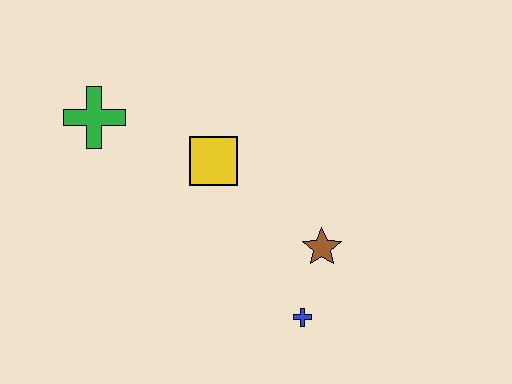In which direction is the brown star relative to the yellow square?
The brown star is to the right of the yellow square.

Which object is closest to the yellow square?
The green cross is closest to the yellow square.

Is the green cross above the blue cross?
Yes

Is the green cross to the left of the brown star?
Yes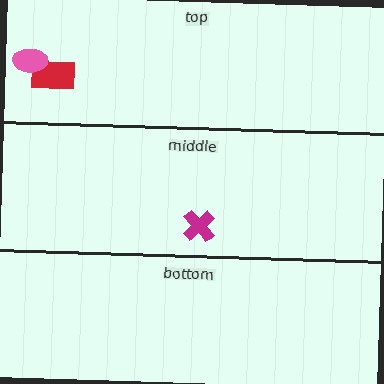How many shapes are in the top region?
2.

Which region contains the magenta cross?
The middle region.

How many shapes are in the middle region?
1.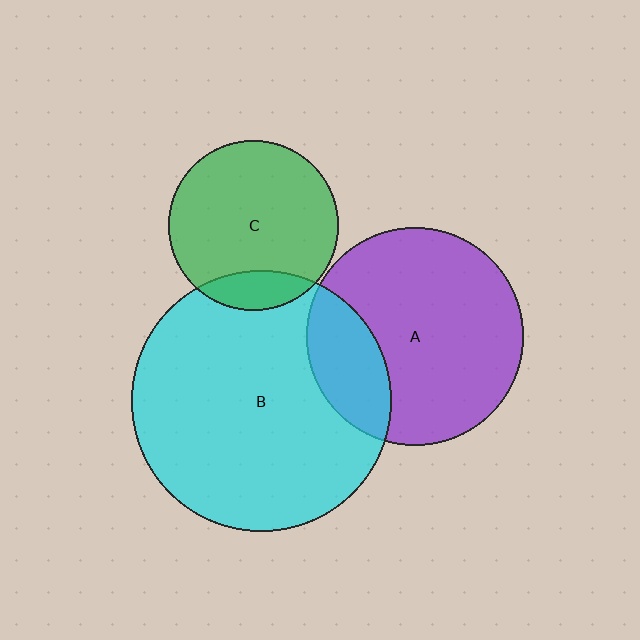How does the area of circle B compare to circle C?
Approximately 2.3 times.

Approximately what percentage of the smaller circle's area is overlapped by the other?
Approximately 15%.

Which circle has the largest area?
Circle B (cyan).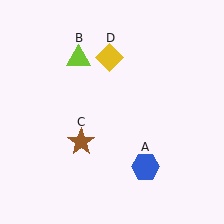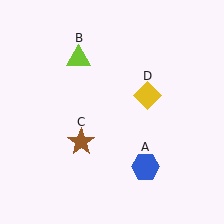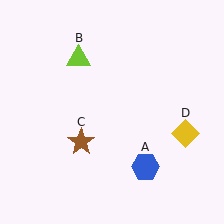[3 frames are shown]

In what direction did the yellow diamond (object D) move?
The yellow diamond (object D) moved down and to the right.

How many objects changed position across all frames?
1 object changed position: yellow diamond (object D).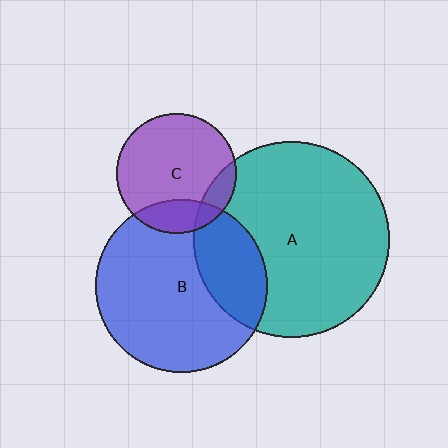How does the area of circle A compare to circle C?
Approximately 2.7 times.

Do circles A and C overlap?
Yes.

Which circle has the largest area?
Circle A (teal).